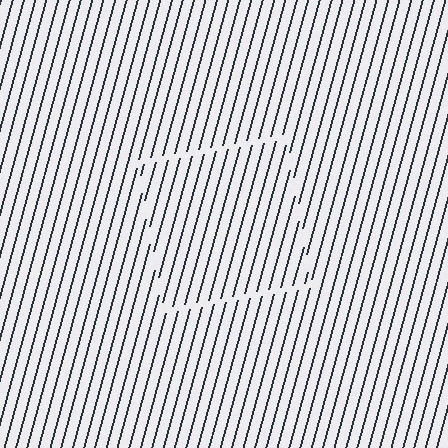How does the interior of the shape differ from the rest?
The interior of the shape contains the same grating, shifted by half a period — the contour is defined by the phase discontinuity where line-ends from the inner and outer gratings abut.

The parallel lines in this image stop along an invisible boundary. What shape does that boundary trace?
An illusory square. The interior of the shape contains the same grating, shifted by half a period — the contour is defined by the phase discontinuity where line-ends from the inner and outer gratings abut.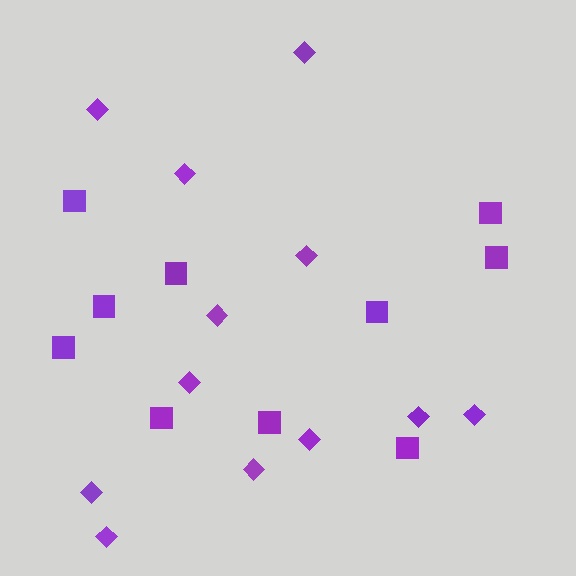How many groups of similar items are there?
There are 2 groups: one group of squares (10) and one group of diamonds (12).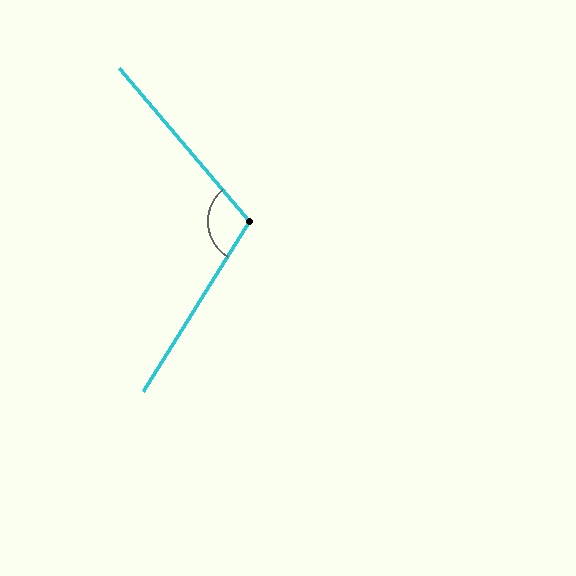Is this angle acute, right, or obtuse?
It is obtuse.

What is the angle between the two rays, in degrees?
Approximately 107 degrees.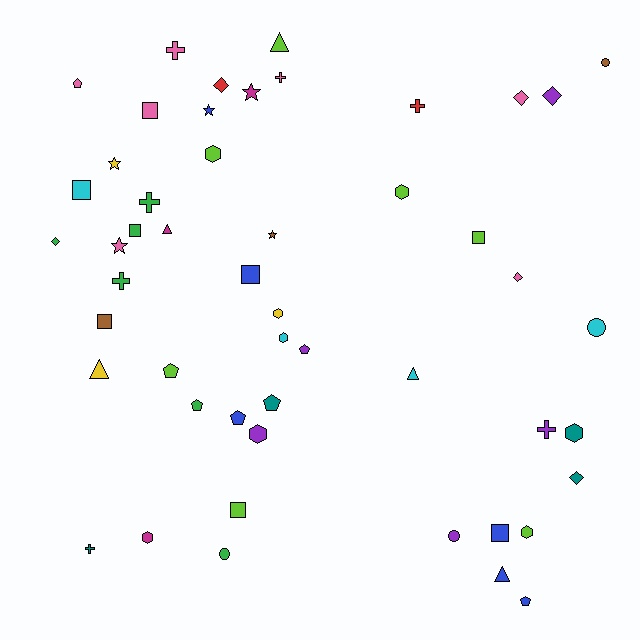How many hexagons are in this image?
There are 8 hexagons.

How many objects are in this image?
There are 50 objects.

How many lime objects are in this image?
There are 7 lime objects.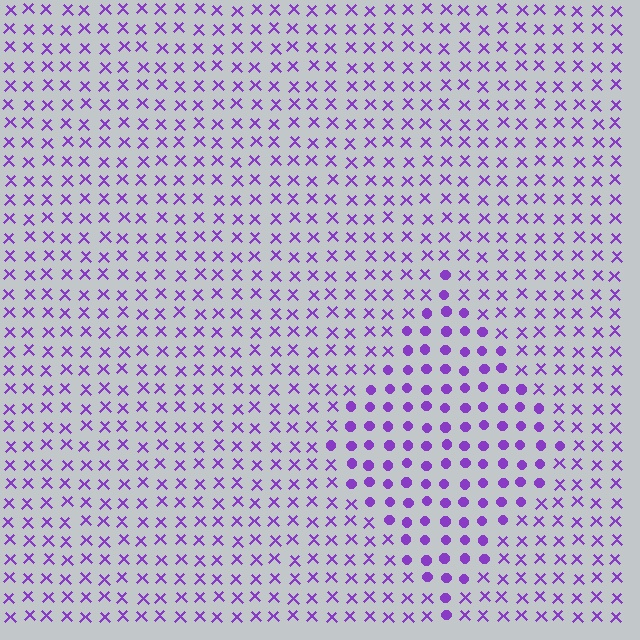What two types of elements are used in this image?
The image uses circles inside the diamond region and X marks outside it.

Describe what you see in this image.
The image is filled with small purple elements arranged in a uniform grid. A diamond-shaped region contains circles, while the surrounding area contains X marks. The boundary is defined purely by the change in element shape.